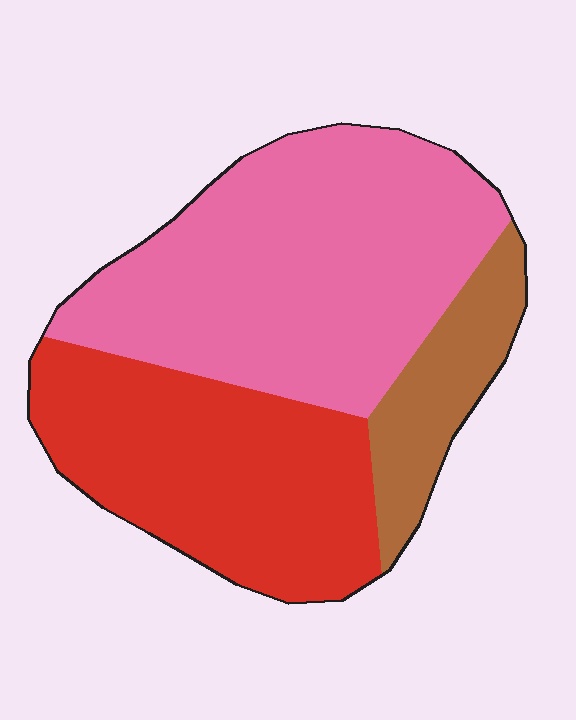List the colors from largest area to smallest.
From largest to smallest: pink, red, brown.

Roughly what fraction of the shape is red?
Red covers around 35% of the shape.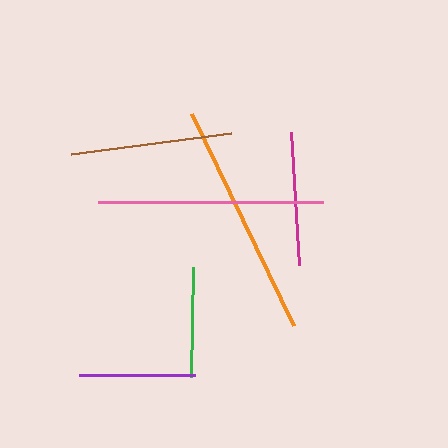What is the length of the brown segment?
The brown segment is approximately 161 pixels long.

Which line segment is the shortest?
The green line is the shortest at approximately 110 pixels.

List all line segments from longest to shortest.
From longest to shortest: orange, pink, brown, magenta, purple, green.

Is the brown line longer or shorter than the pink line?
The pink line is longer than the brown line.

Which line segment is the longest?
The orange line is the longest at approximately 235 pixels.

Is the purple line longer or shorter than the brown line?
The brown line is longer than the purple line.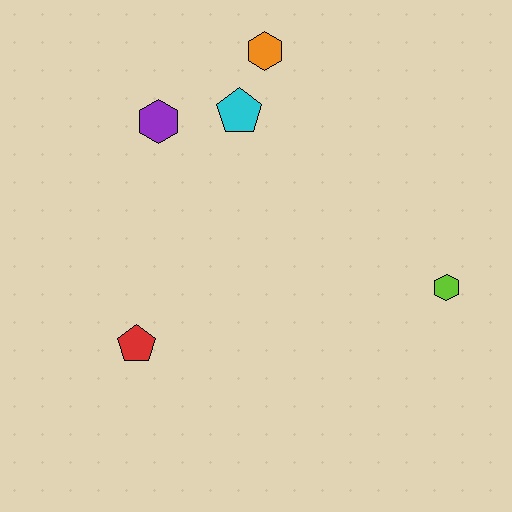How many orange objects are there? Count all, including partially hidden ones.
There is 1 orange object.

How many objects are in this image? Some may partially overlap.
There are 5 objects.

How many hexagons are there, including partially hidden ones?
There are 3 hexagons.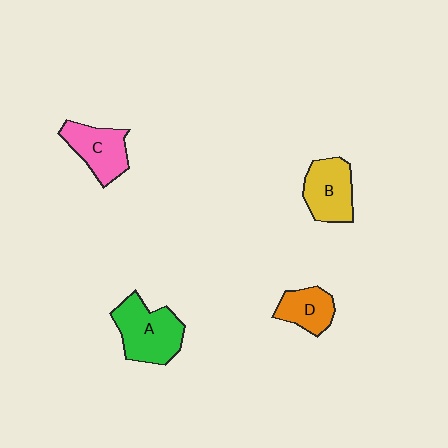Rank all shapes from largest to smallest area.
From largest to smallest: A (green), B (yellow), C (pink), D (orange).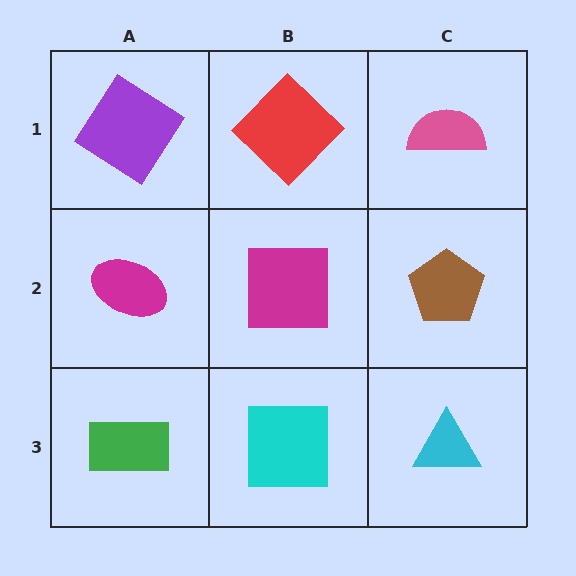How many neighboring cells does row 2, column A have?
3.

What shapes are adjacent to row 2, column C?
A pink semicircle (row 1, column C), a cyan triangle (row 3, column C), a magenta square (row 2, column B).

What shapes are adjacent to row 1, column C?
A brown pentagon (row 2, column C), a red diamond (row 1, column B).